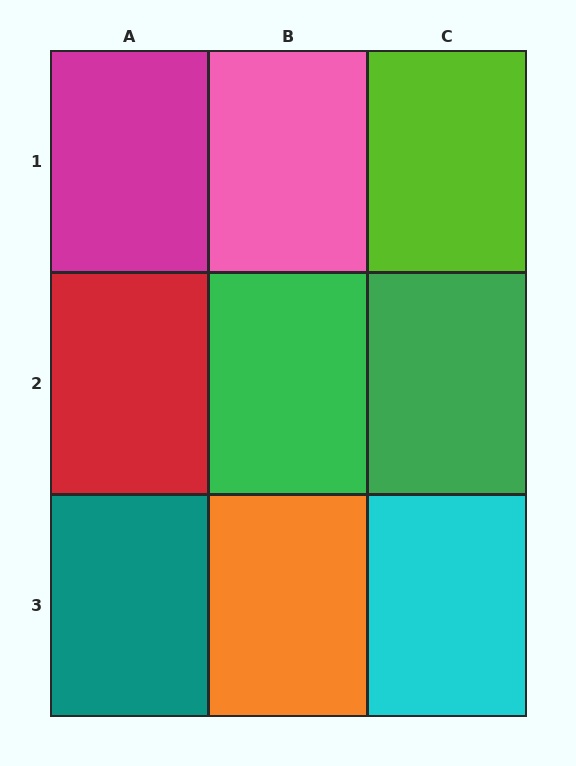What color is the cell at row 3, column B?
Orange.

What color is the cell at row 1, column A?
Magenta.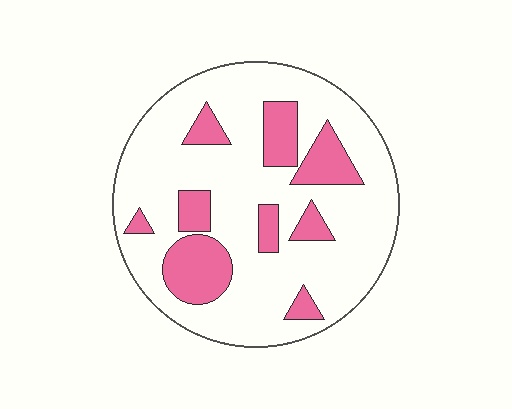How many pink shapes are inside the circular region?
9.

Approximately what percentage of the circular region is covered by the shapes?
Approximately 20%.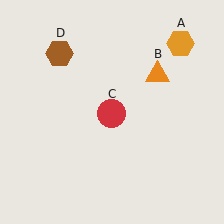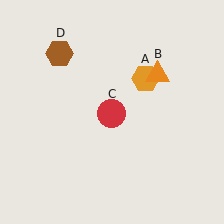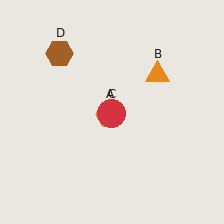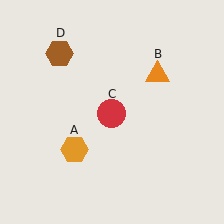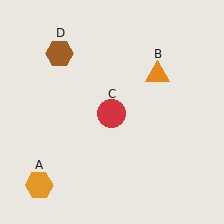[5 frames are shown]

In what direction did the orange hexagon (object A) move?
The orange hexagon (object A) moved down and to the left.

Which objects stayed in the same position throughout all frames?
Orange triangle (object B) and red circle (object C) and brown hexagon (object D) remained stationary.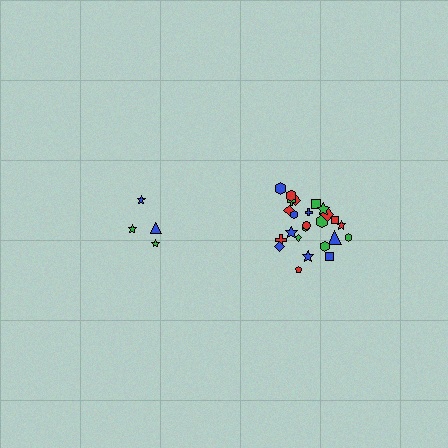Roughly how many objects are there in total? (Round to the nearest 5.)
Roughly 30 objects in total.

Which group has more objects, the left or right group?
The right group.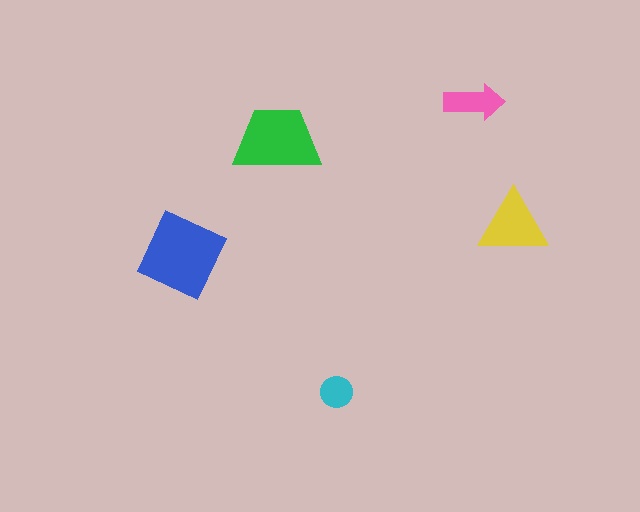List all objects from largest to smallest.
The blue square, the green trapezoid, the yellow triangle, the pink arrow, the cyan circle.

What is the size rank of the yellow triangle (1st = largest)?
3rd.